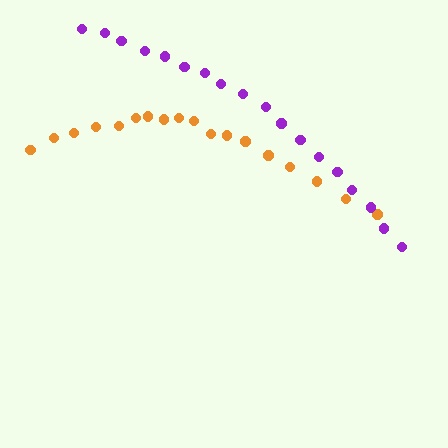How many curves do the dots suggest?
There are 2 distinct paths.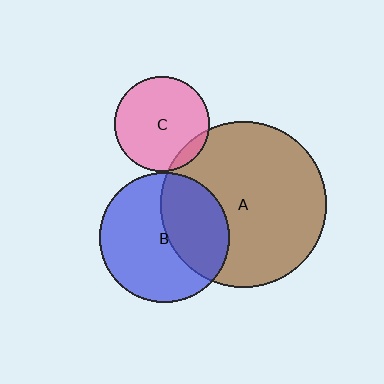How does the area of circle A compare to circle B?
Approximately 1.6 times.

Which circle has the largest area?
Circle A (brown).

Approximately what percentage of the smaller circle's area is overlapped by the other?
Approximately 10%.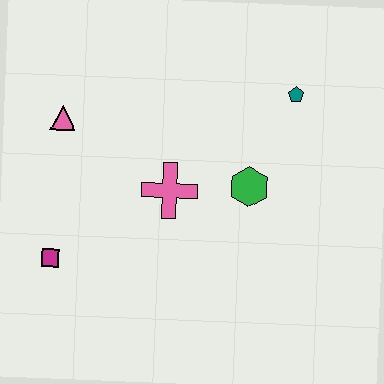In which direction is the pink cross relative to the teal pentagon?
The pink cross is to the left of the teal pentagon.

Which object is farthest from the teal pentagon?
The magenta square is farthest from the teal pentagon.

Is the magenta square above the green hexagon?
No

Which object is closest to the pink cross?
The green hexagon is closest to the pink cross.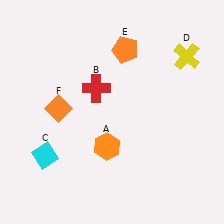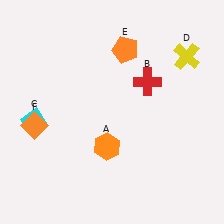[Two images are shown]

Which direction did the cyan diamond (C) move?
The cyan diamond (C) moved up.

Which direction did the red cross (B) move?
The red cross (B) moved right.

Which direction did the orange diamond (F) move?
The orange diamond (F) moved left.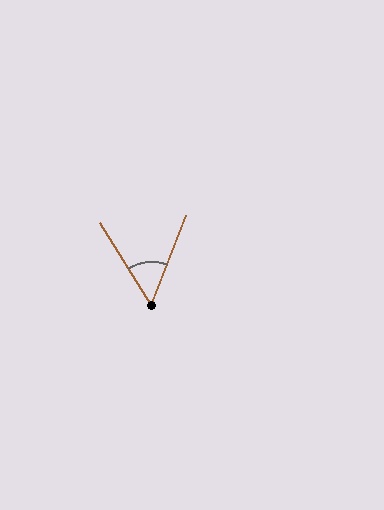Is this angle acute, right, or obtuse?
It is acute.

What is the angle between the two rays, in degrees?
Approximately 53 degrees.